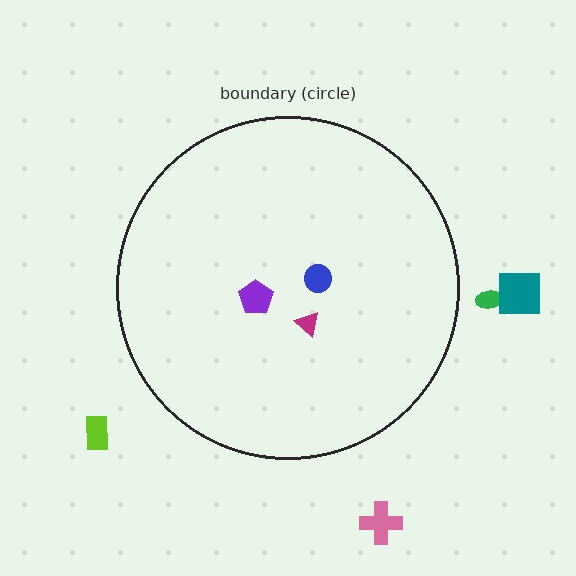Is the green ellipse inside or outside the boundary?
Outside.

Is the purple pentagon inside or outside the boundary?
Inside.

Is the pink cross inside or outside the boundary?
Outside.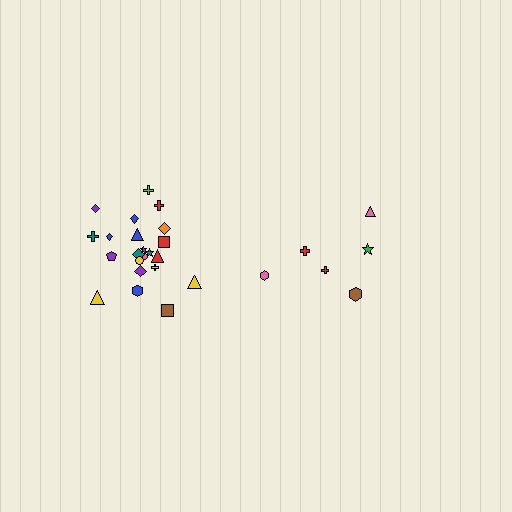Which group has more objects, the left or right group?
The left group.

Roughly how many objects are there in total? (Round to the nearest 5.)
Roughly 30 objects in total.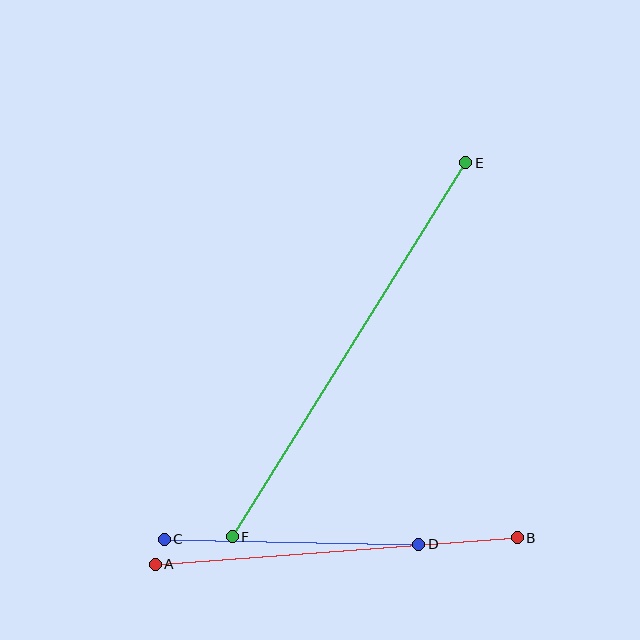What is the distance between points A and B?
The distance is approximately 363 pixels.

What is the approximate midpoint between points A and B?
The midpoint is at approximately (336, 551) pixels.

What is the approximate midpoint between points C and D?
The midpoint is at approximately (292, 542) pixels.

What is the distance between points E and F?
The distance is approximately 441 pixels.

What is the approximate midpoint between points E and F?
The midpoint is at approximately (349, 350) pixels.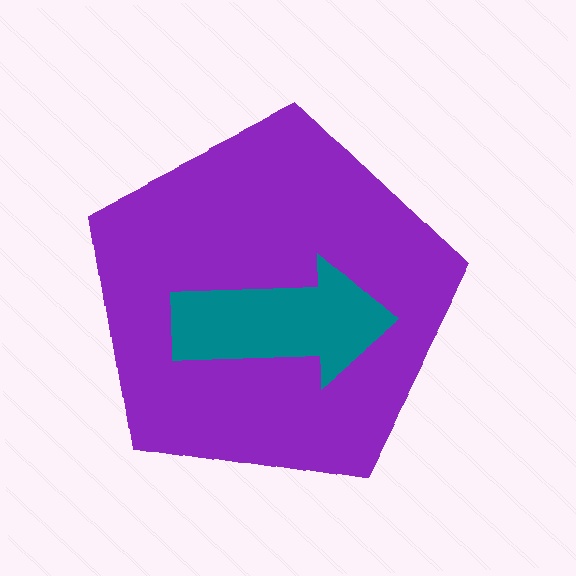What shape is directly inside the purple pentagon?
The teal arrow.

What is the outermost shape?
The purple pentagon.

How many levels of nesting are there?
2.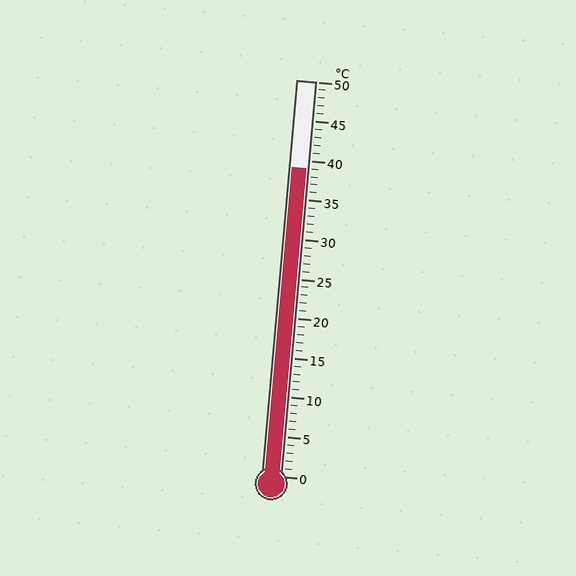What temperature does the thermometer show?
The thermometer shows approximately 39°C.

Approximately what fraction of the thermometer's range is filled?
The thermometer is filled to approximately 80% of its range.